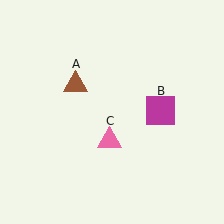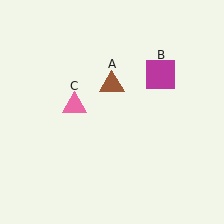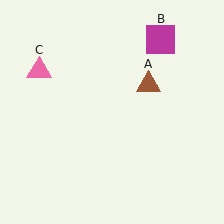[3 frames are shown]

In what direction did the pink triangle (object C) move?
The pink triangle (object C) moved up and to the left.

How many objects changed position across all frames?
3 objects changed position: brown triangle (object A), magenta square (object B), pink triangle (object C).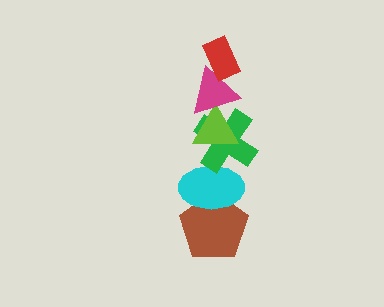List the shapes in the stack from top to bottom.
From top to bottom: the red rectangle, the magenta triangle, the lime triangle, the green cross, the cyan ellipse, the brown pentagon.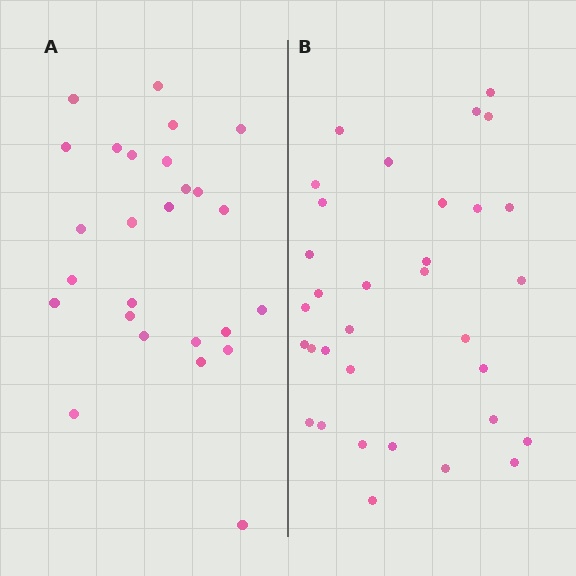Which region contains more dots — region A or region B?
Region B (the right region) has more dots.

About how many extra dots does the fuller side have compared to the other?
Region B has roughly 8 or so more dots than region A.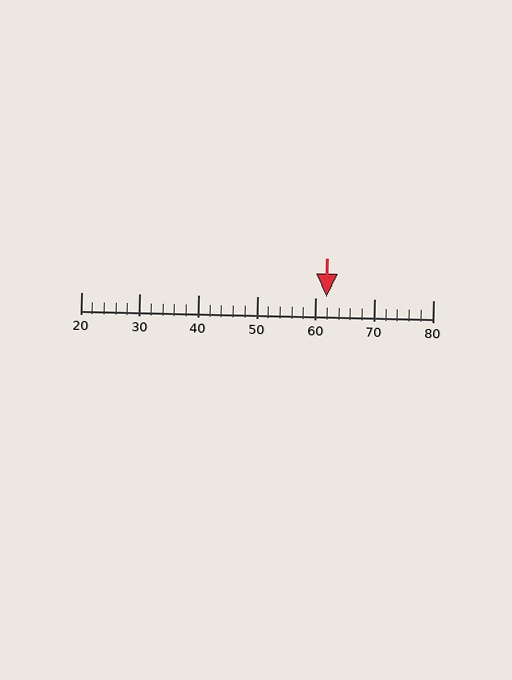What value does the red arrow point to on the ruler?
The red arrow points to approximately 62.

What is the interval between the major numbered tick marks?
The major tick marks are spaced 10 units apart.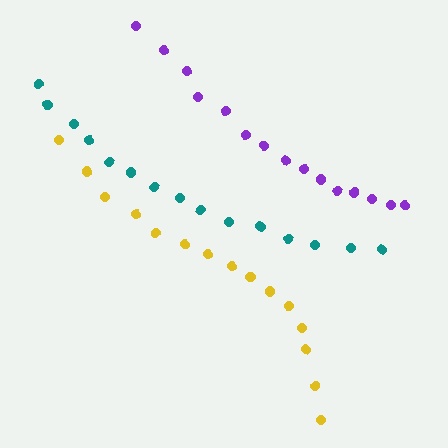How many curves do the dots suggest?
There are 3 distinct paths.